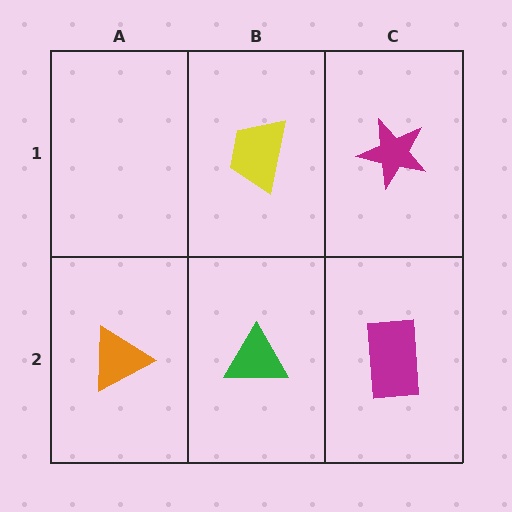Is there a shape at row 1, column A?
No, that cell is empty.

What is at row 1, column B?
A yellow trapezoid.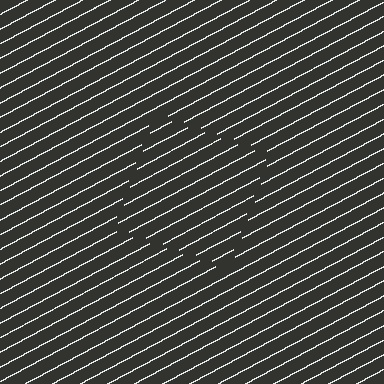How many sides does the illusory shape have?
4 sides — the line-ends trace a square.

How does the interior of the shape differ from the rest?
The interior of the shape contains the same grating, shifted by half a period — the contour is defined by the phase discontinuity where line-ends from the inner and outer gratings abut.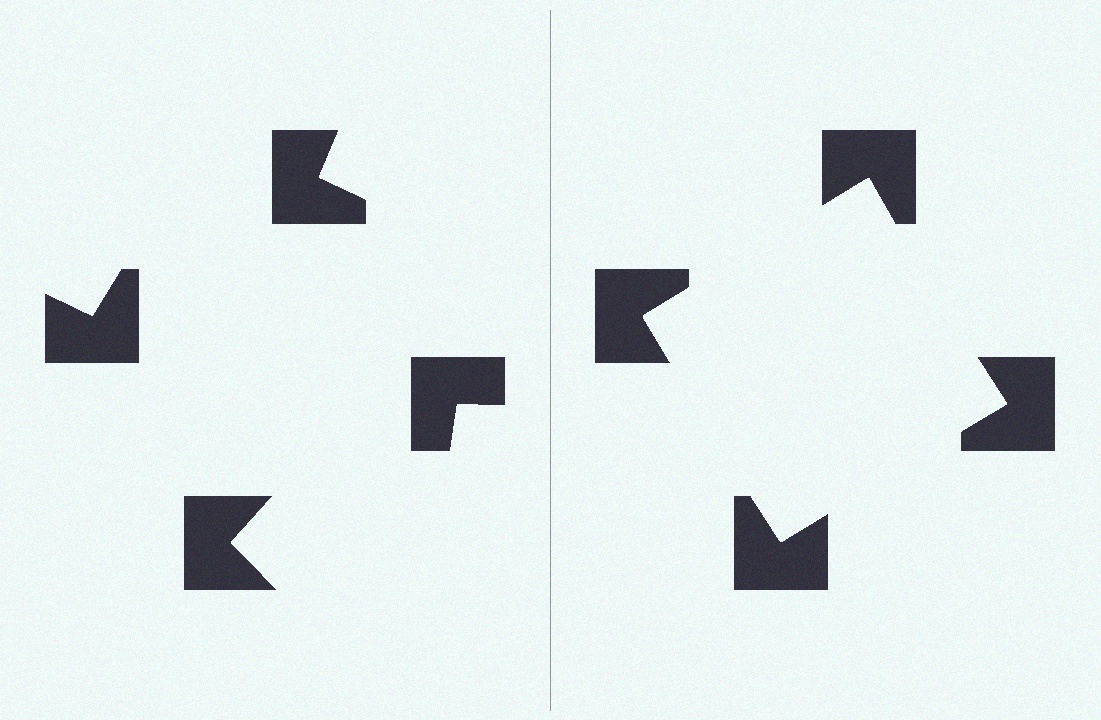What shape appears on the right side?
An illusory square.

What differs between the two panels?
The notched squares are positioned identically on both sides; only the wedge orientations differ. On the right they align to a square; on the left they are misaligned.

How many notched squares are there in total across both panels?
8 — 4 on each side.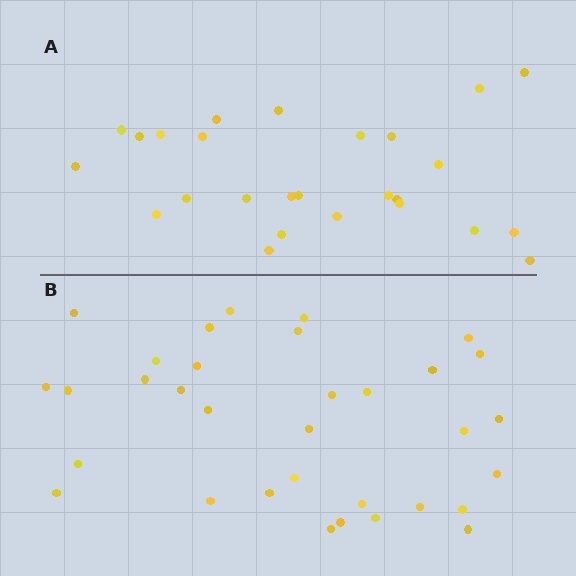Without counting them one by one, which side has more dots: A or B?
Region B (the bottom region) has more dots.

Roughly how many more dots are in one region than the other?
Region B has roughly 8 or so more dots than region A.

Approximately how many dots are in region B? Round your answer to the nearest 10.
About 30 dots. (The exact count is 33, which rounds to 30.)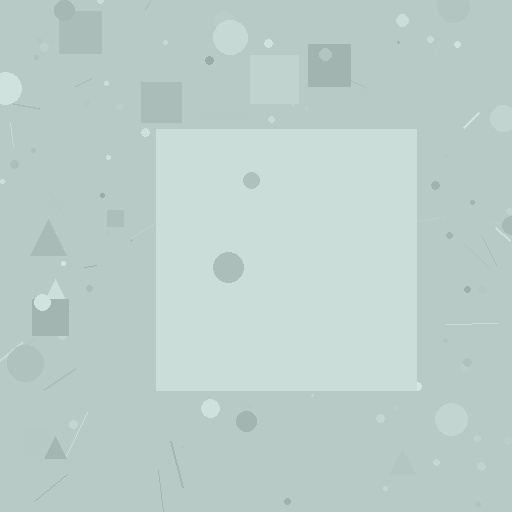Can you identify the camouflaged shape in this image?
The camouflaged shape is a square.